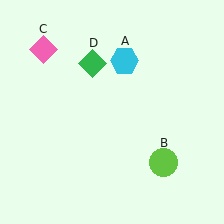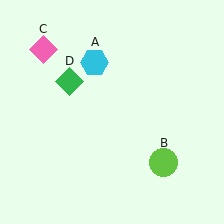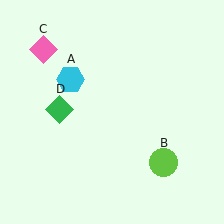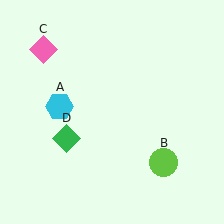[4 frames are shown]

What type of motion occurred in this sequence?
The cyan hexagon (object A), green diamond (object D) rotated counterclockwise around the center of the scene.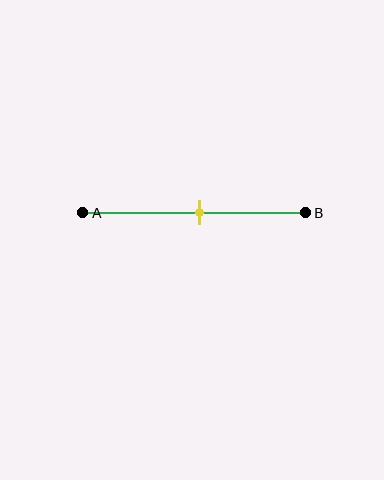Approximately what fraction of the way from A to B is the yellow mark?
The yellow mark is approximately 50% of the way from A to B.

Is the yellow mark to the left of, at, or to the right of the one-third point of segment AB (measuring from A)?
The yellow mark is to the right of the one-third point of segment AB.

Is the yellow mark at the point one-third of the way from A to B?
No, the mark is at about 50% from A, not at the 33% one-third point.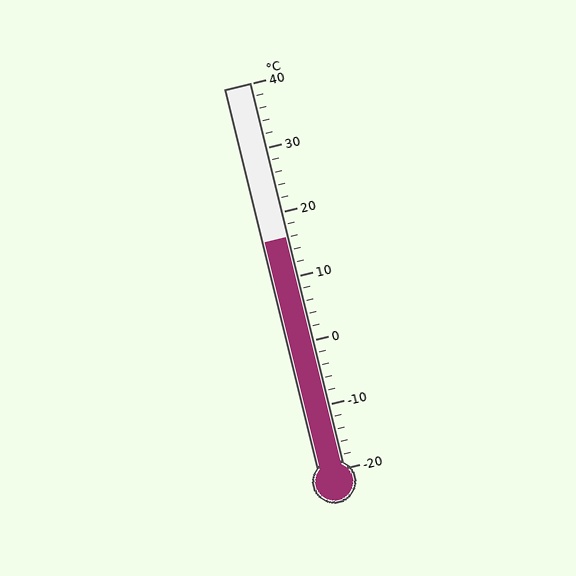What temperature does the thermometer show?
The thermometer shows approximately 16°C.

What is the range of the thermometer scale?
The thermometer scale ranges from -20°C to 40°C.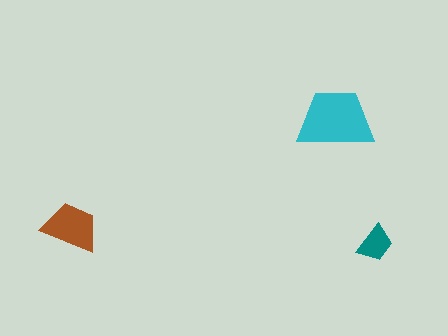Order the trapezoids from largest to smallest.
the cyan one, the brown one, the teal one.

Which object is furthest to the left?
The brown trapezoid is leftmost.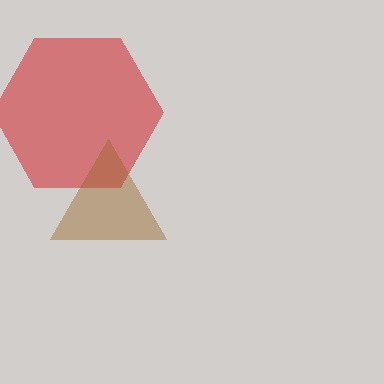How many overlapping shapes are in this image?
There are 2 overlapping shapes in the image.